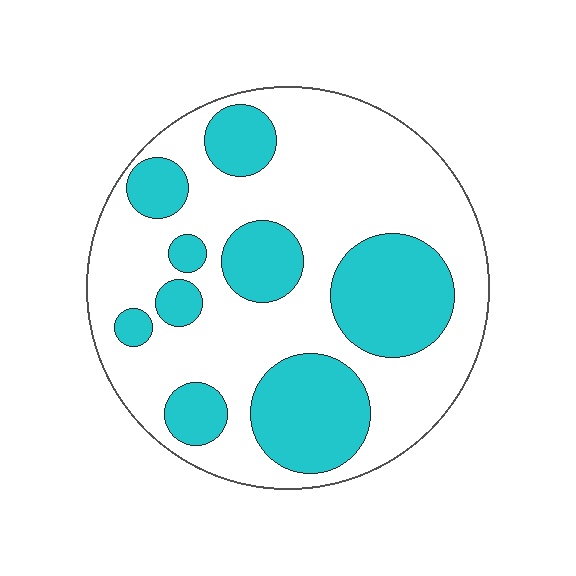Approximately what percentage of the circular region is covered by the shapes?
Approximately 35%.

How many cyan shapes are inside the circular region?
9.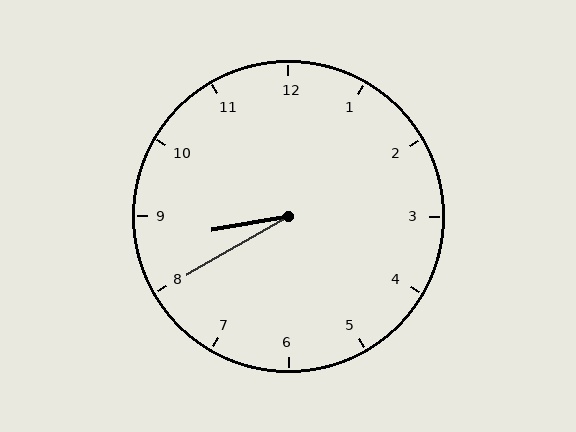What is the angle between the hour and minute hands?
Approximately 20 degrees.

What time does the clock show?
8:40.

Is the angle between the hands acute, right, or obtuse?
It is acute.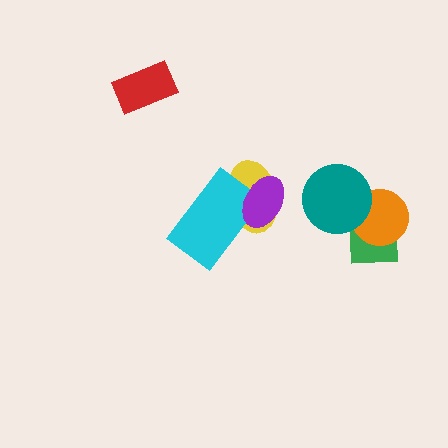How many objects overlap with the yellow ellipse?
2 objects overlap with the yellow ellipse.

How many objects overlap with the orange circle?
2 objects overlap with the orange circle.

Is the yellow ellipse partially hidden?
Yes, it is partially covered by another shape.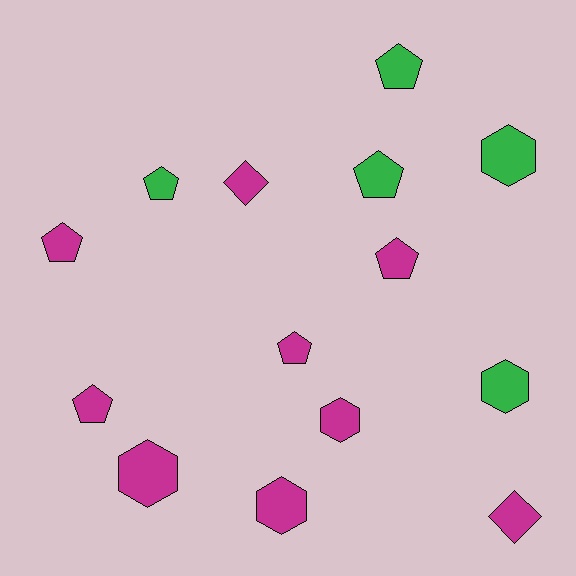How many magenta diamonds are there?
There are 2 magenta diamonds.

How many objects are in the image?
There are 14 objects.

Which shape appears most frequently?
Pentagon, with 7 objects.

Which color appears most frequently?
Magenta, with 9 objects.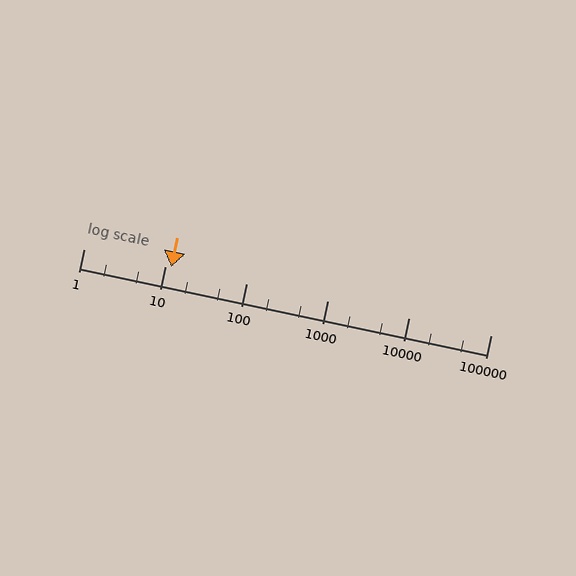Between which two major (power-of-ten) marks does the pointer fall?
The pointer is between 10 and 100.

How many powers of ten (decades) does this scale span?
The scale spans 5 decades, from 1 to 100000.